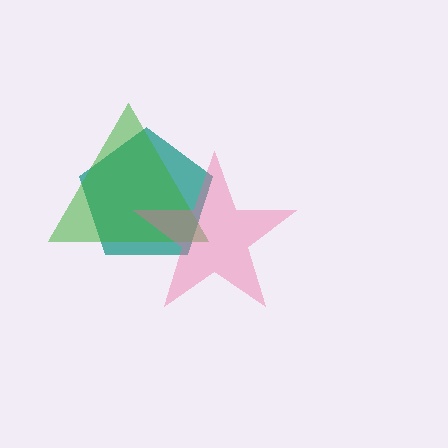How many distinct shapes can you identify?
There are 3 distinct shapes: a teal pentagon, a green triangle, a pink star.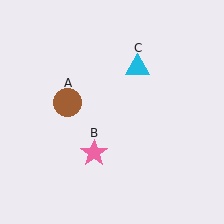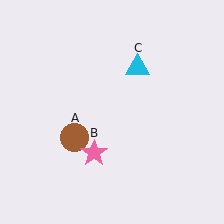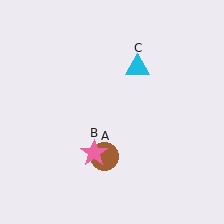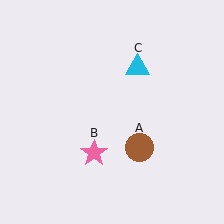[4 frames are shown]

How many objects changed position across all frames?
1 object changed position: brown circle (object A).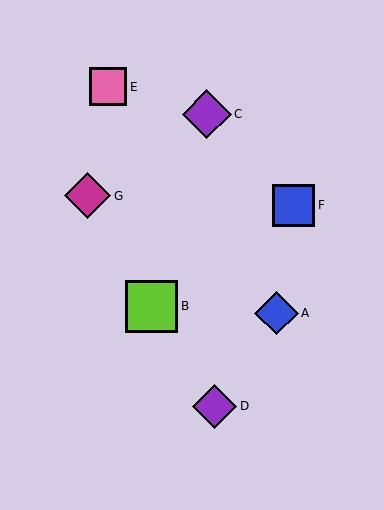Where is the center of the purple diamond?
The center of the purple diamond is at (207, 114).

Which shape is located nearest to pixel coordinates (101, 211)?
The magenta diamond (labeled G) at (87, 196) is nearest to that location.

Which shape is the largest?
The lime square (labeled B) is the largest.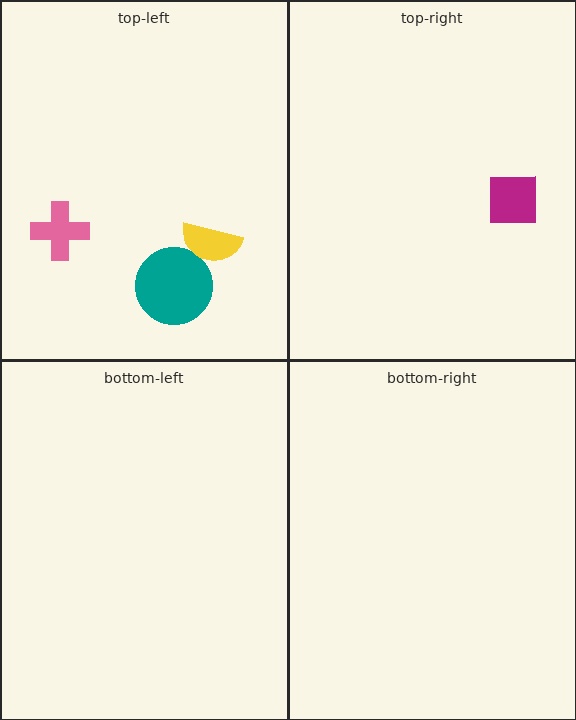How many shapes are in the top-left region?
3.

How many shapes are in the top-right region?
1.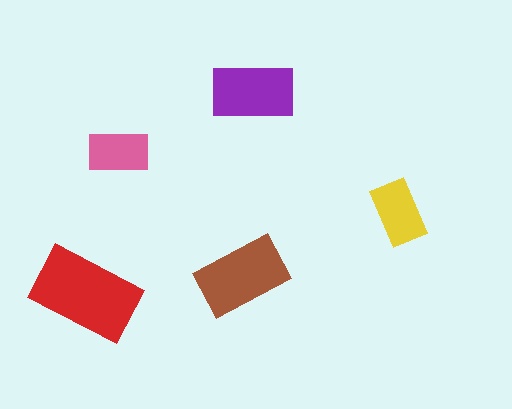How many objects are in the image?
There are 5 objects in the image.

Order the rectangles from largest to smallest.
the red one, the brown one, the purple one, the yellow one, the pink one.